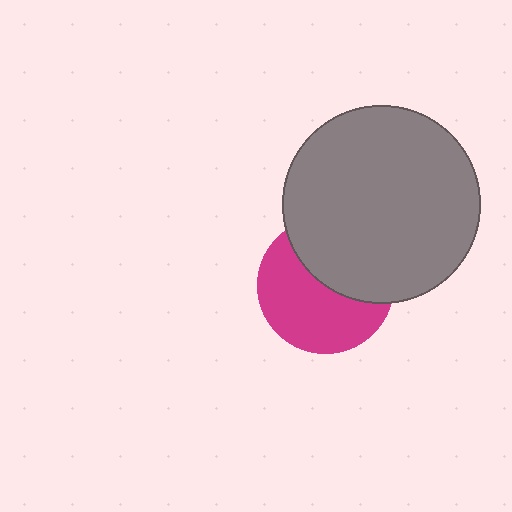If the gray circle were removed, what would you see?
You would see the complete magenta circle.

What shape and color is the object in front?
The object in front is a gray circle.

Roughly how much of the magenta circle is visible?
About half of it is visible (roughly 57%).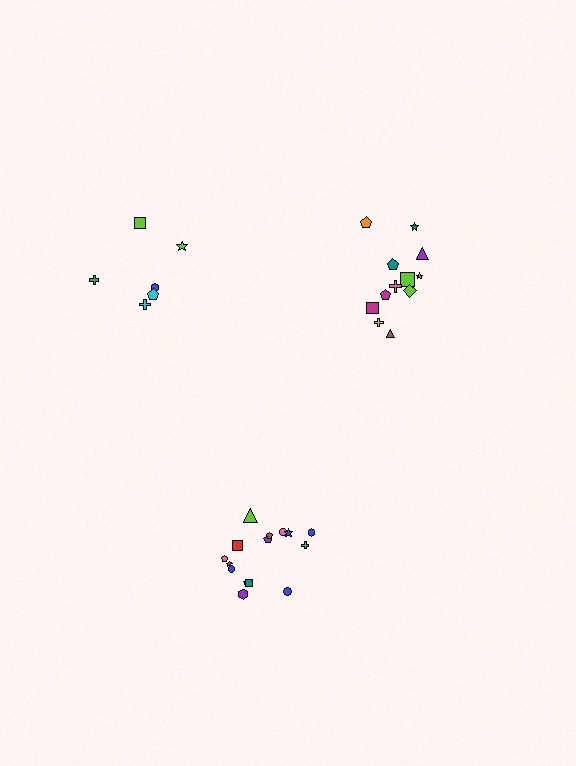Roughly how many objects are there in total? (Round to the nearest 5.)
Roughly 35 objects in total.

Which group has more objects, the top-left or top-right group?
The top-right group.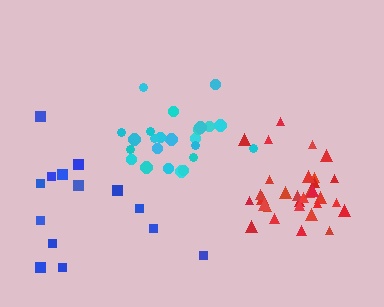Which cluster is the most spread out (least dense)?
Blue.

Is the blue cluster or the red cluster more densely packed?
Red.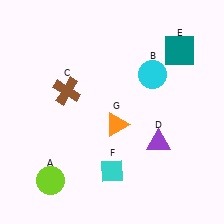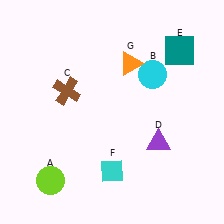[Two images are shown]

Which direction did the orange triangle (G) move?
The orange triangle (G) moved up.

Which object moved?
The orange triangle (G) moved up.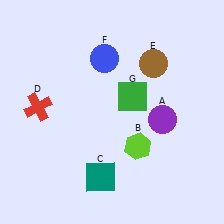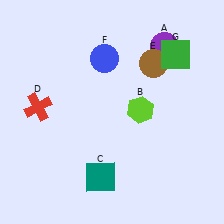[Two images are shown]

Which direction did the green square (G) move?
The green square (G) moved right.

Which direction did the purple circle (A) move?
The purple circle (A) moved up.